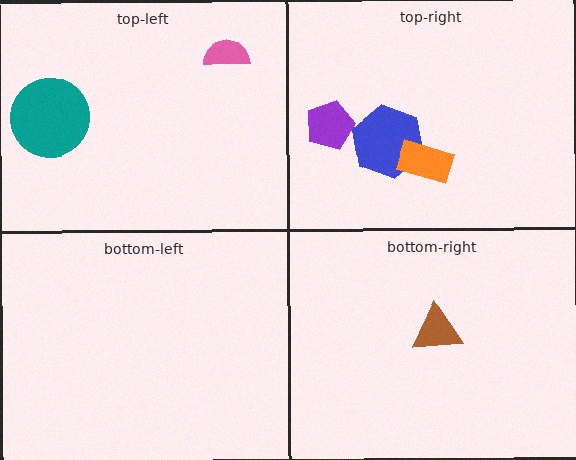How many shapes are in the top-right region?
3.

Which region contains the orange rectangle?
The top-right region.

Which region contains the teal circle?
The top-left region.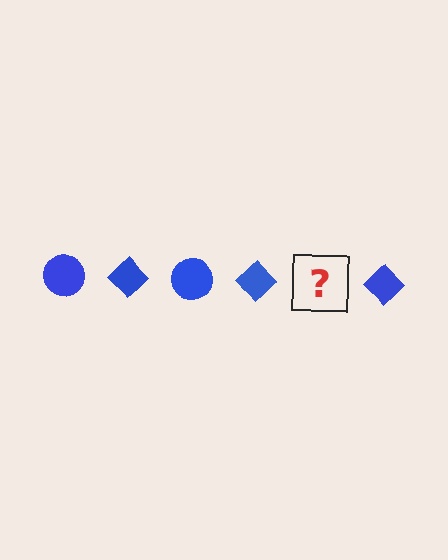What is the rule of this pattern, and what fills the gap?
The rule is that the pattern cycles through circle, diamond shapes in blue. The gap should be filled with a blue circle.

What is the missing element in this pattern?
The missing element is a blue circle.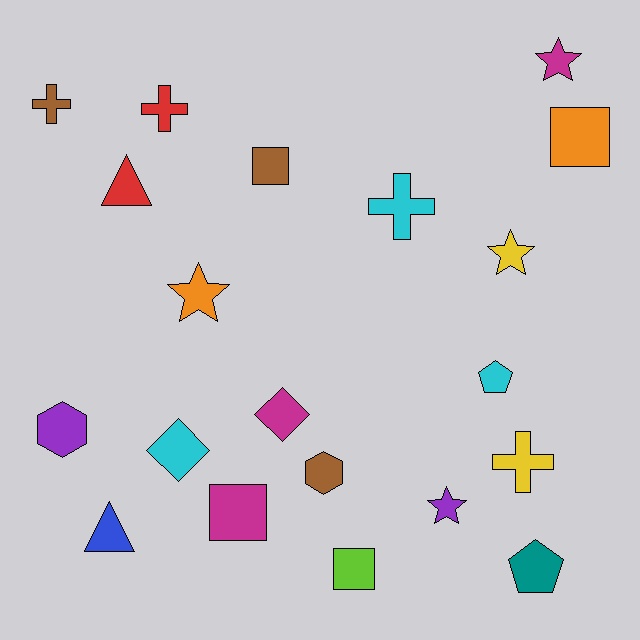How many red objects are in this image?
There are 2 red objects.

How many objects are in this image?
There are 20 objects.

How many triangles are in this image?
There are 2 triangles.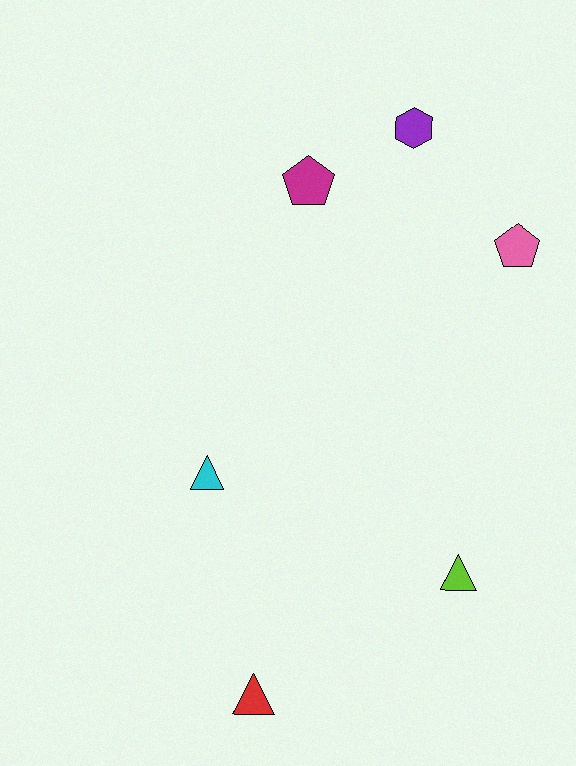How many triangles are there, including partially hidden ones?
There are 3 triangles.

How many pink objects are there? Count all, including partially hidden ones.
There is 1 pink object.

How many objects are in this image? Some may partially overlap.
There are 6 objects.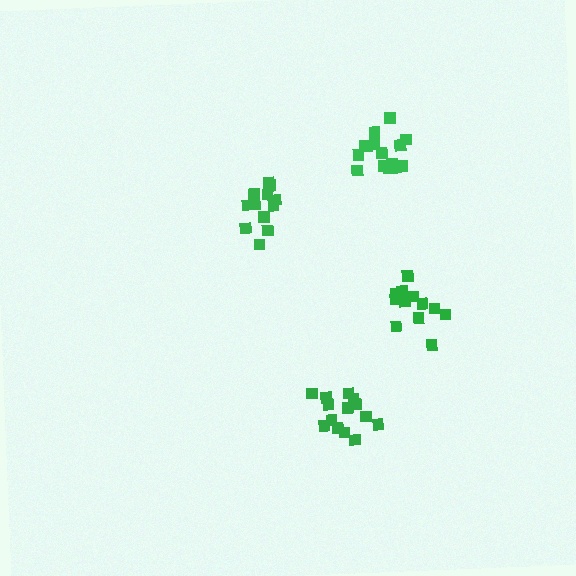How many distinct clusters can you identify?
There are 4 distinct clusters.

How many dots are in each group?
Group 1: 13 dots, Group 2: 12 dots, Group 3: 14 dots, Group 4: 15 dots (54 total).